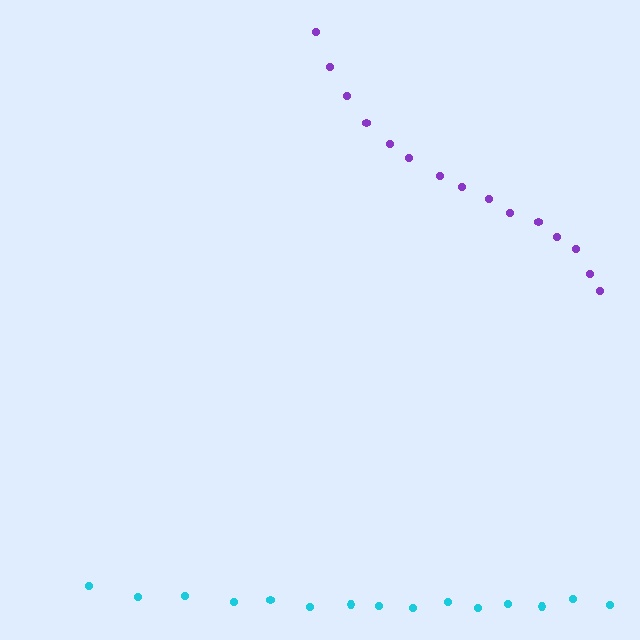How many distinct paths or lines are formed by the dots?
There are 2 distinct paths.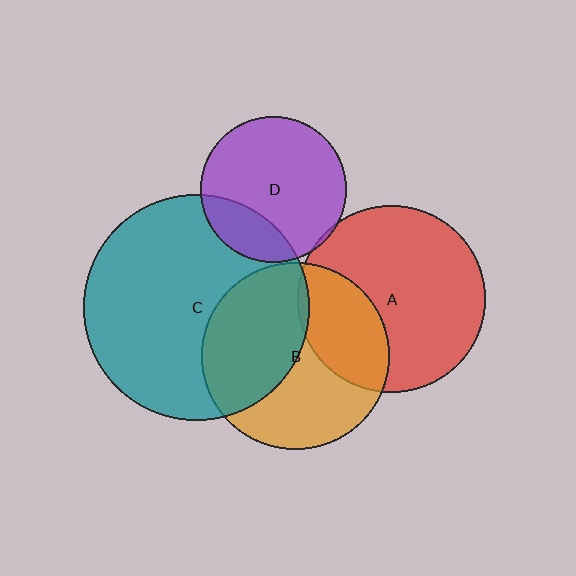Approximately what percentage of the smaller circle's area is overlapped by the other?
Approximately 30%.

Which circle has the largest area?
Circle C (teal).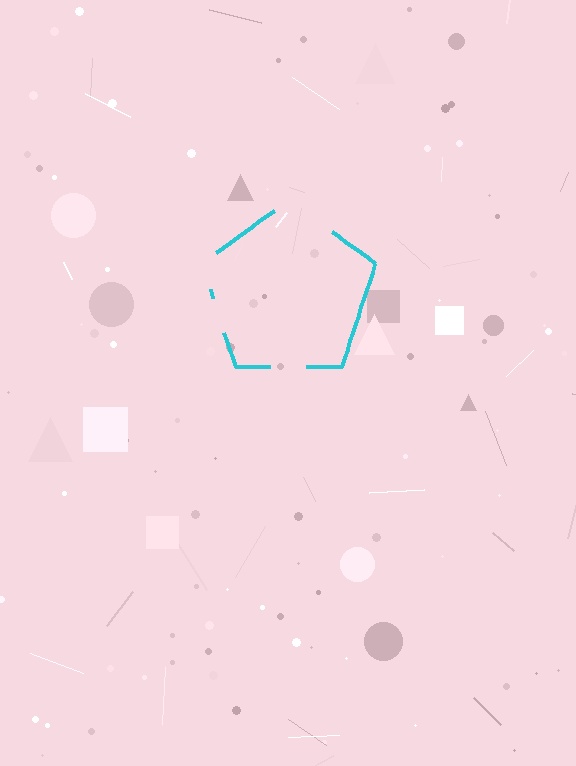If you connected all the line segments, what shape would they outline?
They would outline a pentagon.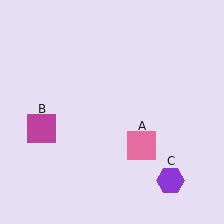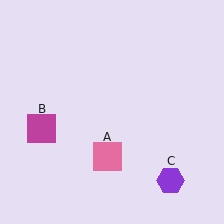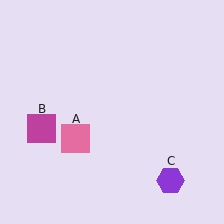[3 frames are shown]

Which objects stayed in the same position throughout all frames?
Magenta square (object B) and purple hexagon (object C) remained stationary.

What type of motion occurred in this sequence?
The pink square (object A) rotated clockwise around the center of the scene.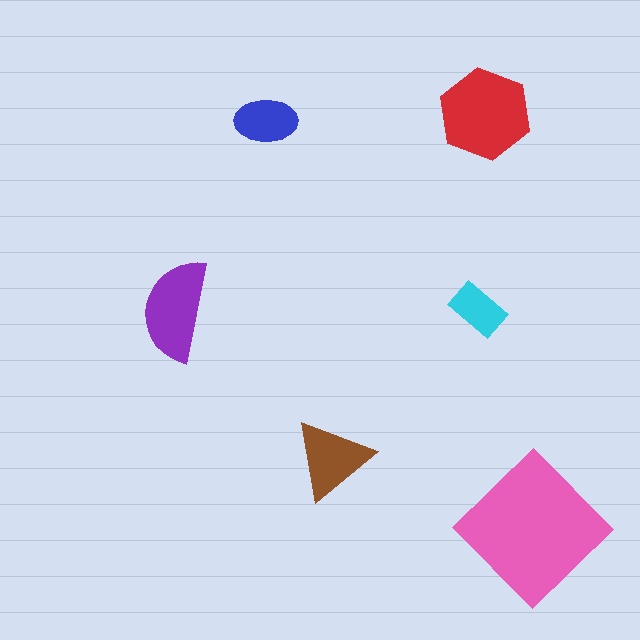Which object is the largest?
The pink diamond.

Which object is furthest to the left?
The purple semicircle is leftmost.